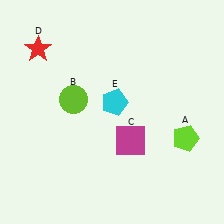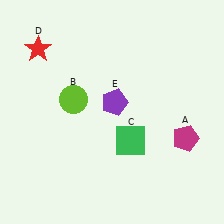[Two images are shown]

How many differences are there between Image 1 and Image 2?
There are 3 differences between the two images.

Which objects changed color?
A changed from lime to magenta. C changed from magenta to green. E changed from cyan to purple.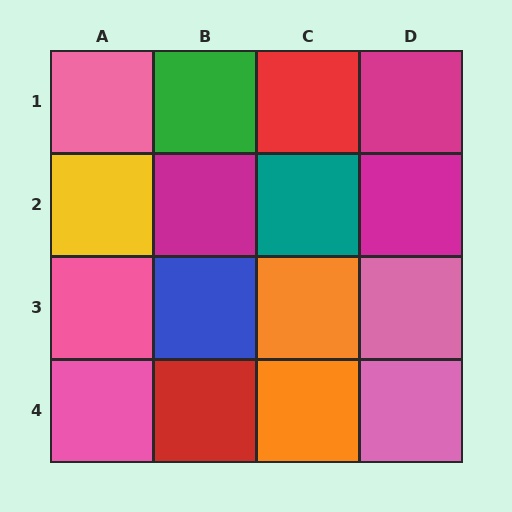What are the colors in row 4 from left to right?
Pink, red, orange, pink.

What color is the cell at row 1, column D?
Magenta.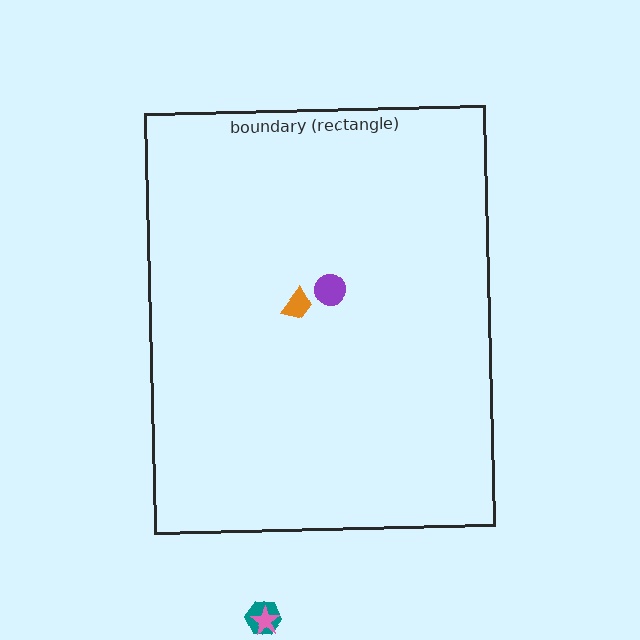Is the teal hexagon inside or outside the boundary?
Outside.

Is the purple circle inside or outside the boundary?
Inside.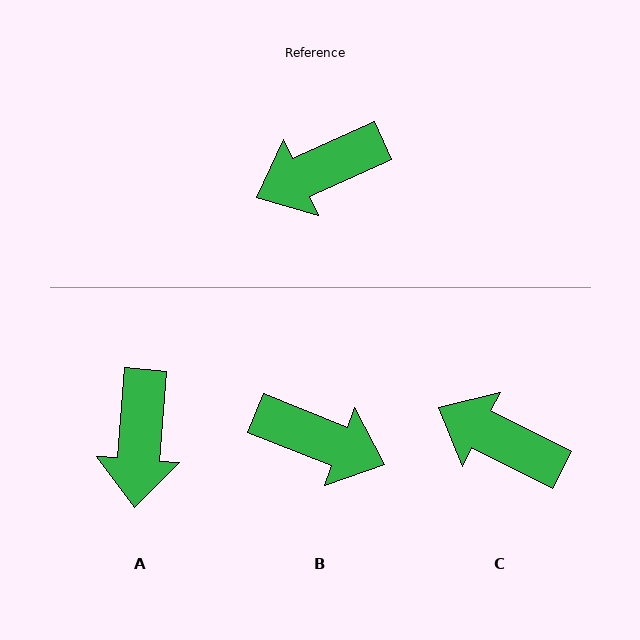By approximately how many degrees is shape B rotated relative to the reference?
Approximately 134 degrees counter-clockwise.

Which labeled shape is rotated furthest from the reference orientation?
B, about 134 degrees away.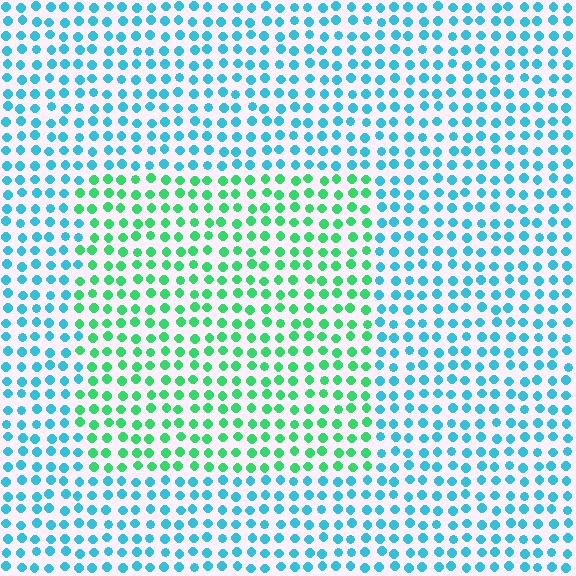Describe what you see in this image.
The image is filled with small cyan elements in a uniform arrangement. A rectangle-shaped region is visible where the elements are tinted to a slightly different hue, forming a subtle color boundary.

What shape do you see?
I see a rectangle.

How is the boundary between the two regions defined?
The boundary is defined purely by a slight shift in hue (about 49 degrees). Spacing, size, and orientation are identical on both sides.